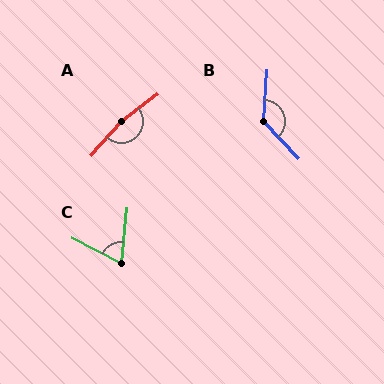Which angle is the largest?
A, at approximately 168 degrees.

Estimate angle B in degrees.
Approximately 133 degrees.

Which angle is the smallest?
C, at approximately 68 degrees.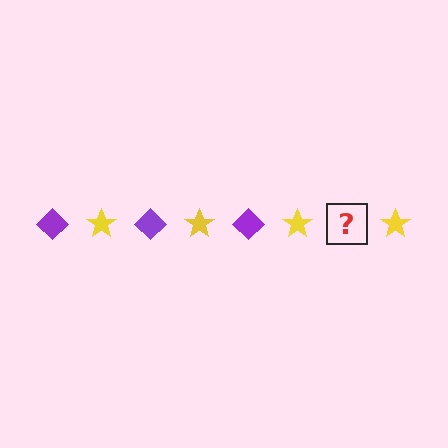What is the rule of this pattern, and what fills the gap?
The rule is that the pattern alternates between purple diamond and yellow star. The gap should be filled with a purple diamond.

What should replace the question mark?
The question mark should be replaced with a purple diamond.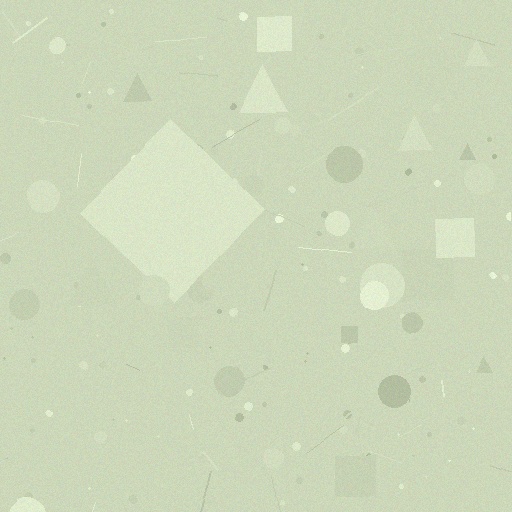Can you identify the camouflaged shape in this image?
The camouflaged shape is a diamond.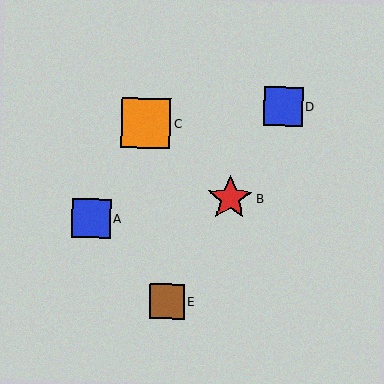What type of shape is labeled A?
Shape A is a blue square.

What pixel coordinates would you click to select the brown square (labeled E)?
Click at (167, 301) to select the brown square E.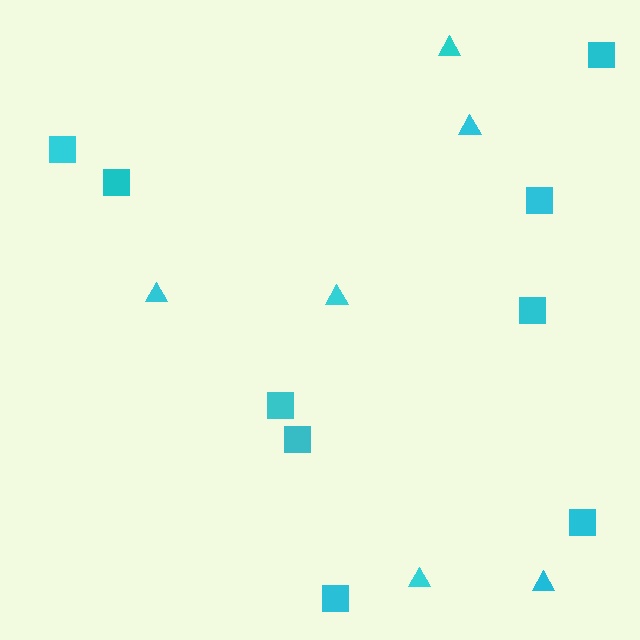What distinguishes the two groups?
There are 2 groups: one group of squares (9) and one group of triangles (6).